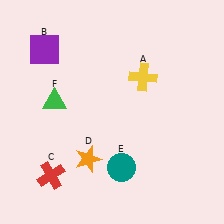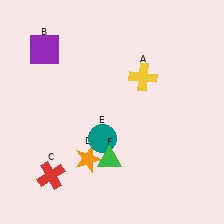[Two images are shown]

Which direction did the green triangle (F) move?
The green triangle (F) moved down.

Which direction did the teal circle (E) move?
The teal circle (E) moved up.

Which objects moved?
The objects that moved are: the teal circle (E), the green triangle (F).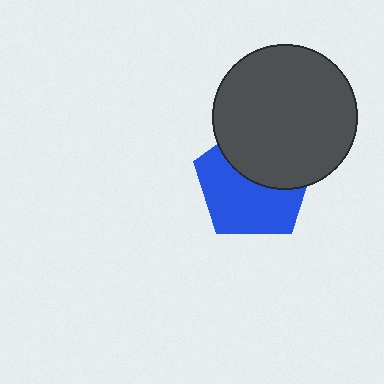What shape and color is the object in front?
The object in front is a dark gray circle.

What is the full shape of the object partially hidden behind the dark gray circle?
The partially hidden object is a blue pentagon.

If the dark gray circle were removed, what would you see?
You would see the complete blue pentagon.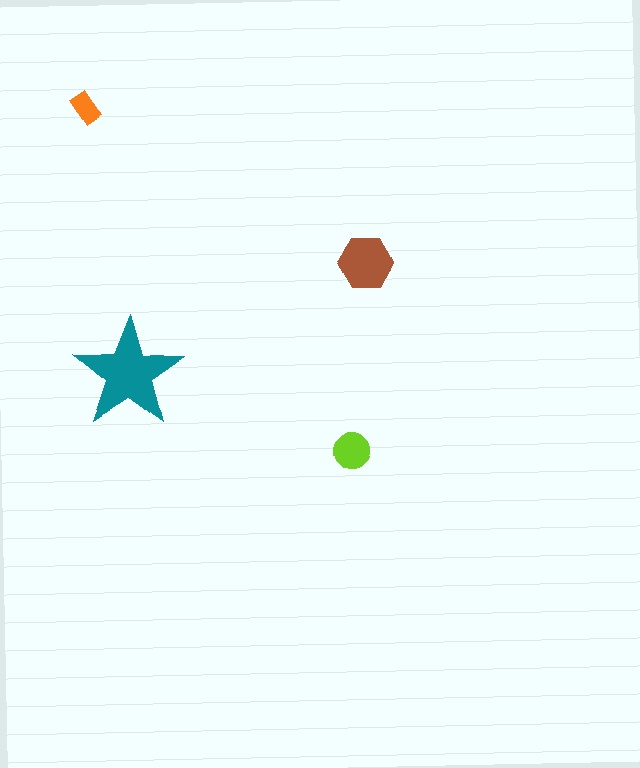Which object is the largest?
The teal star.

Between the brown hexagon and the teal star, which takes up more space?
The teal star.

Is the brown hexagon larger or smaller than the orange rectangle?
Larger.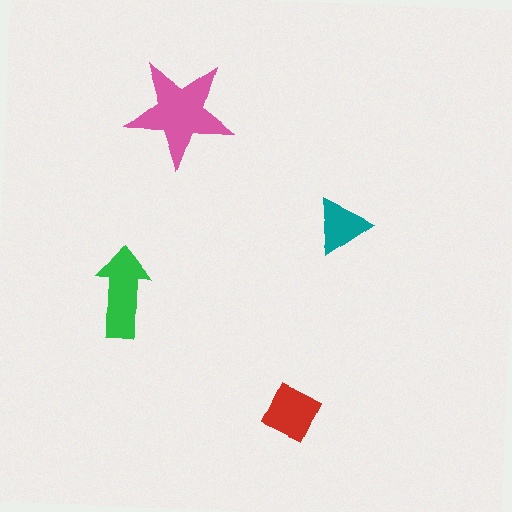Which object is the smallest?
The teal triangle.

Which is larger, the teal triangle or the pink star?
The pink star.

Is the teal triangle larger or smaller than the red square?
Smaller.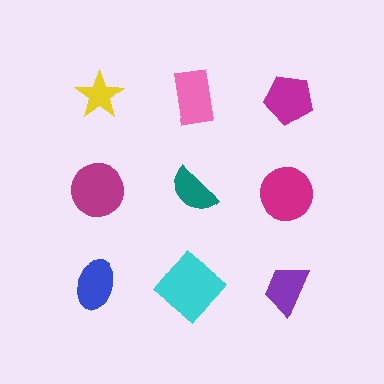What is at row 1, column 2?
A pink rectangle.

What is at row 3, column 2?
A cyan diamond.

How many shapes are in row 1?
3 shapes.